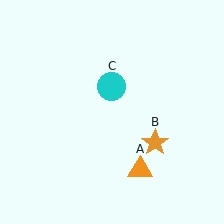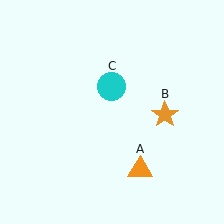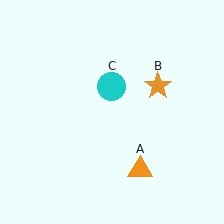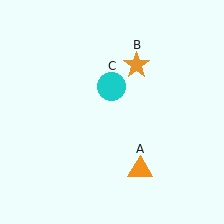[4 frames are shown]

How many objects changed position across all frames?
1 object changed position: orange star (object B).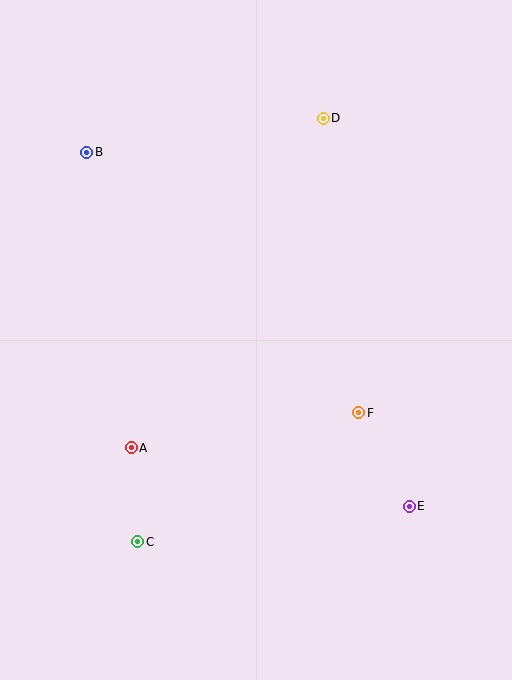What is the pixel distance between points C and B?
The distance between C and B is 393 pixels.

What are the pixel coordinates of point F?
Point F is at (359, 413).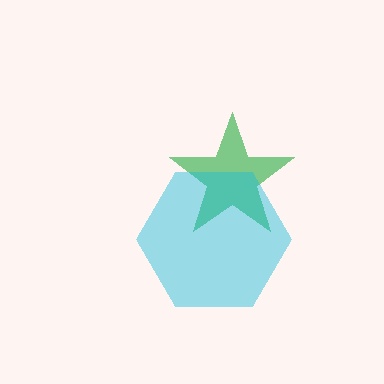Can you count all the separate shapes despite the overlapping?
Yes, there are 2 separate shapes.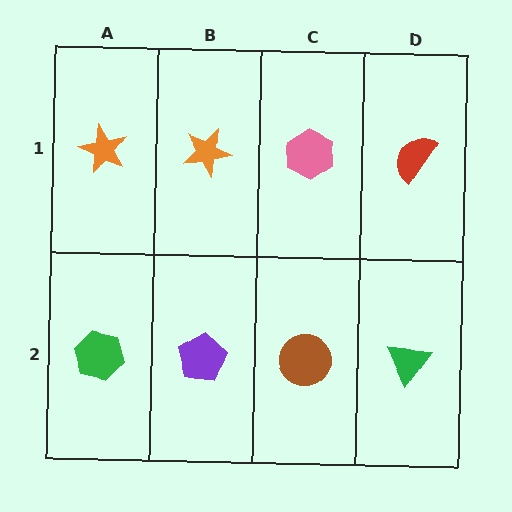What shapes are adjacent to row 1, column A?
A green hexagon (row 2, column A), an orange star (row 1, column B).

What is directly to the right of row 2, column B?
A brown circle.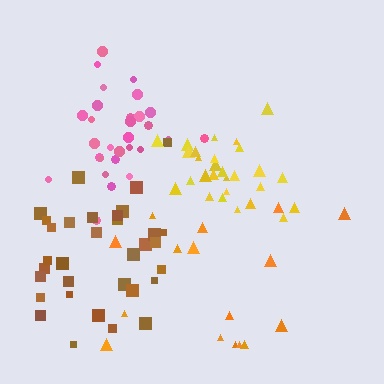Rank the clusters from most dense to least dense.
yellow, pink, brown, orange.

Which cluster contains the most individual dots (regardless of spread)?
Brown (33).